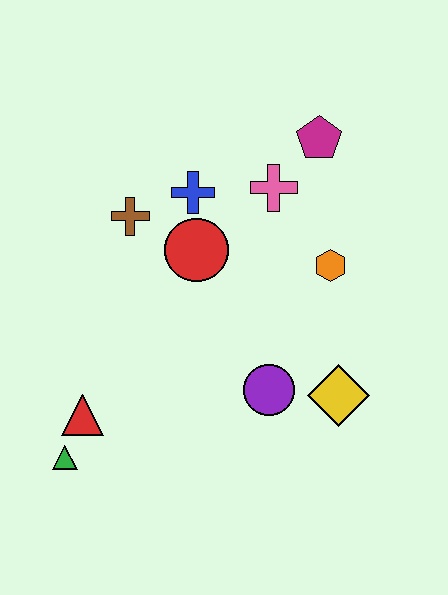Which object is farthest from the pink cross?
The green triangle is farthest from the pink cross.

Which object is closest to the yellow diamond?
The purple circle is closest to the yellow diamond.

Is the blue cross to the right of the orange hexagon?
No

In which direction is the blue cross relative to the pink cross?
The blue cross is to the left of the pink cross.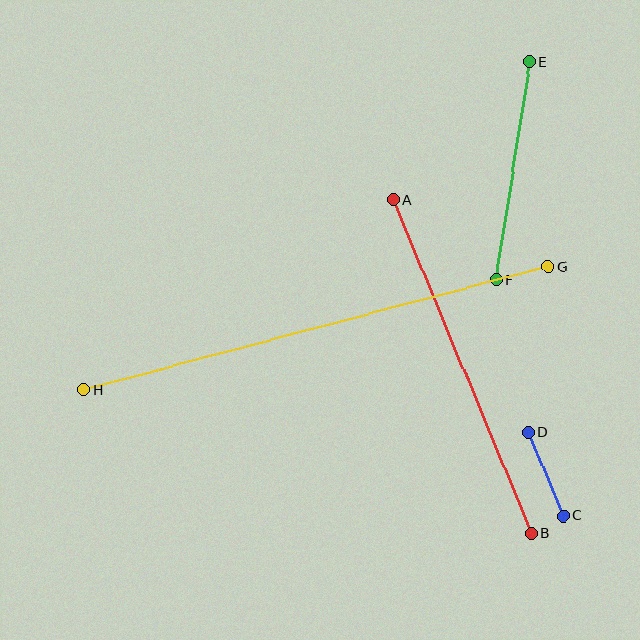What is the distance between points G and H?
The distance is approximately 481 pixels.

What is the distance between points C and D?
The distance is approximately 90 pixels.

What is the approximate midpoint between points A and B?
The midpoint is at approximately (462, 367) pixels.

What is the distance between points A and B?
The distance is approximately 361 pixels.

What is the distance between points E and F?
The distance is approximately 221 pixels.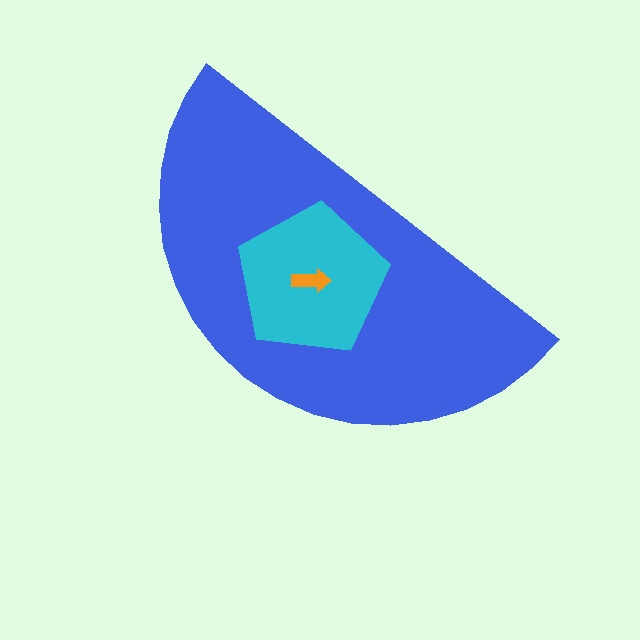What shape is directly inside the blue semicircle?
The cyan pentagon.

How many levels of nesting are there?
3.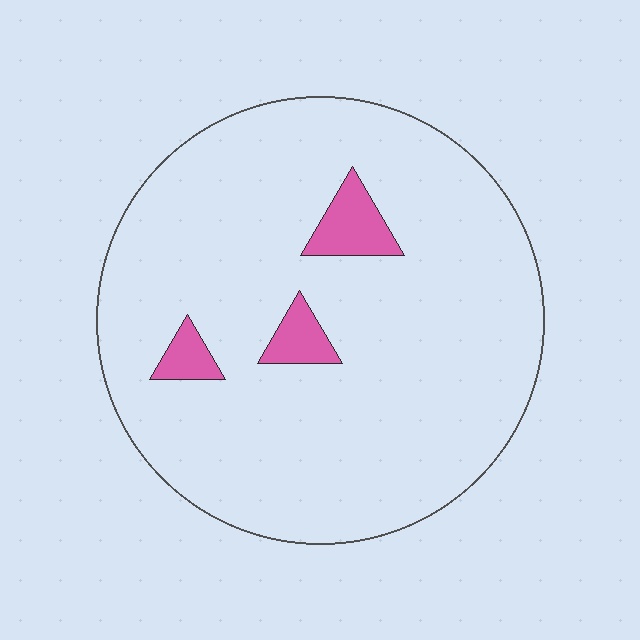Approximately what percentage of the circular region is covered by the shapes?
Approximately 5%.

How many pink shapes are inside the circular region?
3.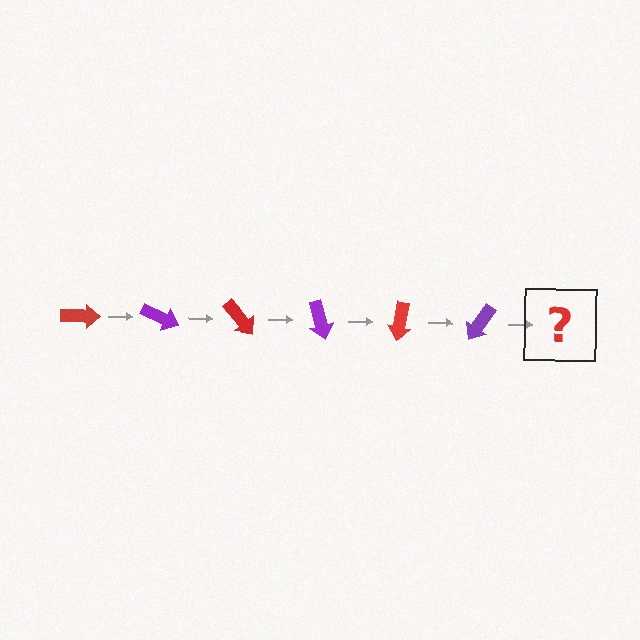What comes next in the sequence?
The next element should be a red arrow, rotated 150 degrees from the start.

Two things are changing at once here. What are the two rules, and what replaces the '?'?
The two rules are that it rotates 25 degrees each step and the color cycles through red and purple. The '?' should be a red arrow, rotated 150 degrees from the start.